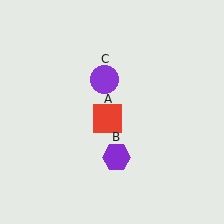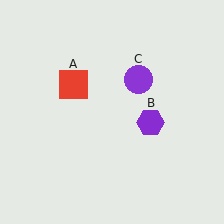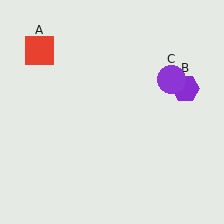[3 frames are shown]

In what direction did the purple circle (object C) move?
The purple circle (object C) moved right.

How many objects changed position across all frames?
3 objects changed position: red square (object A), purple hexagon (object B), purple circle (object C).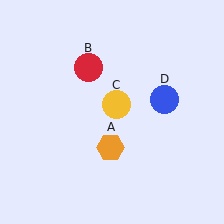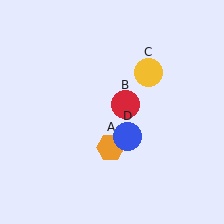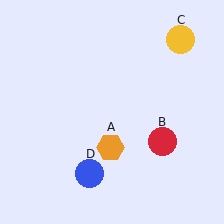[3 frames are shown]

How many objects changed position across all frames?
3 objects changed position: red circle (object B), yellow circle (object C), blue circle (object D).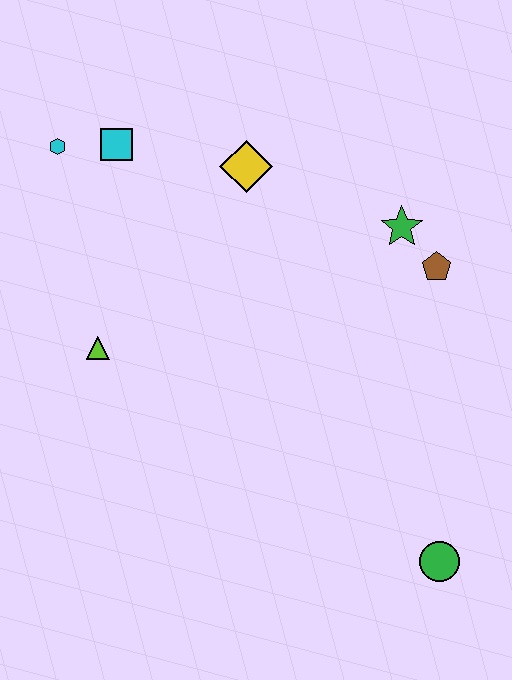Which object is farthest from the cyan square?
The green circle is farthest from the cyan square.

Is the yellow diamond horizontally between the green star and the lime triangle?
Yes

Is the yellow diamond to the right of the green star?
No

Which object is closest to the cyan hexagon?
The cyan square is closest to the cyan hexagon.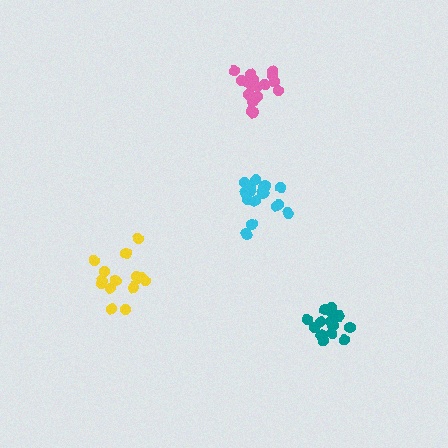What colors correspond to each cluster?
The clusters are colored: yellow, teal, cyan, pink.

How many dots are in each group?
Group 1: 15 dots, Group 2: 14 dots, Group 3: 18 dots, Group 4: 16 dots (63 total).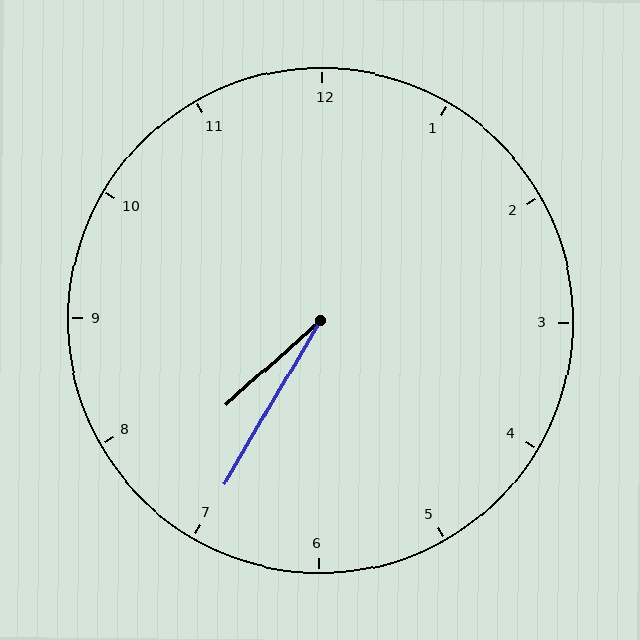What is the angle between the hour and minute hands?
Approximately 18 degrees.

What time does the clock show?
7:35.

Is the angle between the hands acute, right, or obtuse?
It is acute.